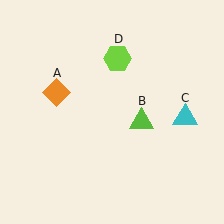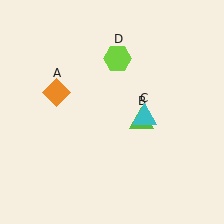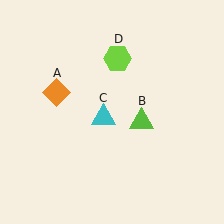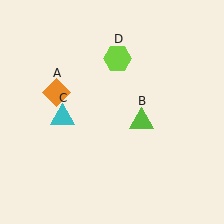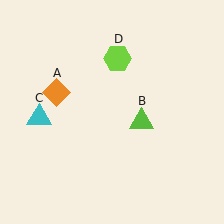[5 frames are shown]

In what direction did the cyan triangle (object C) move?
The cyan triangle (object C) moved left.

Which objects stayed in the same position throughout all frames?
Orange diamond (object A) and lime triangle (object B) and lime hexagon (object D) remained stationary.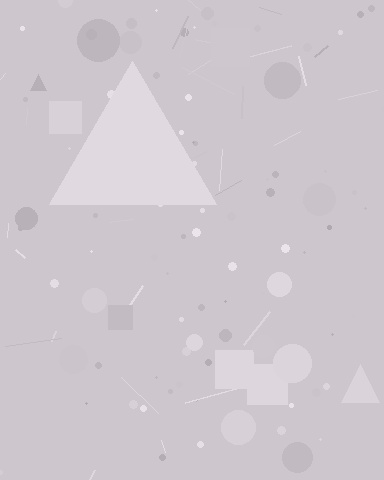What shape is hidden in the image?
A triangle is hidden in the image.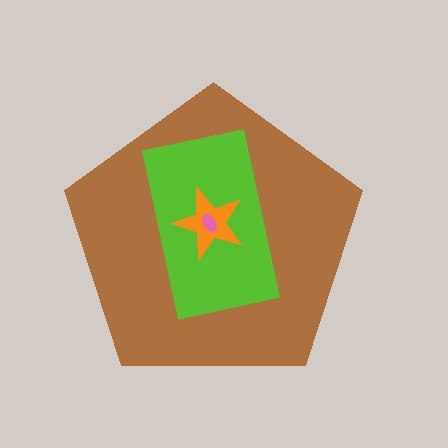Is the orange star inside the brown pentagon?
Yes.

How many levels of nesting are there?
4.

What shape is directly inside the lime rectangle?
The orange star.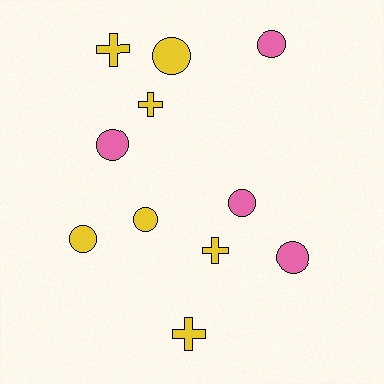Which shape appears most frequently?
Circle, with 7 objects.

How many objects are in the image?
There are 11 objects.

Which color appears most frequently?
Yellow, with 7 objects.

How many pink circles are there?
There are 4 pink circles.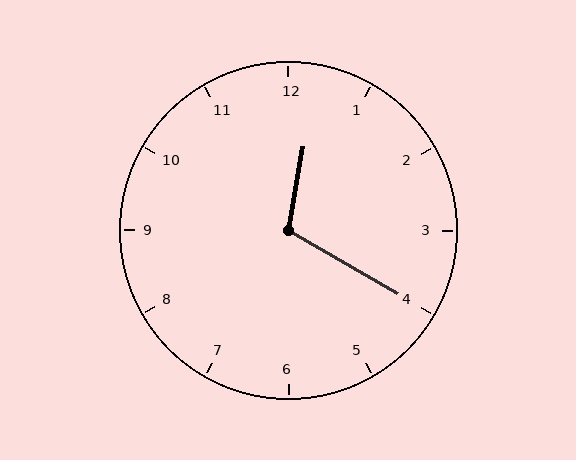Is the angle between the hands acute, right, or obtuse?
It is obtuse.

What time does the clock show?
12:20.